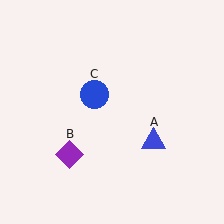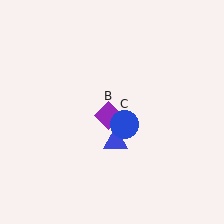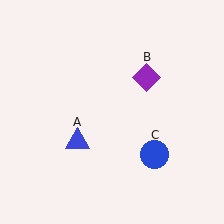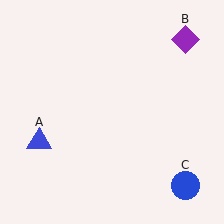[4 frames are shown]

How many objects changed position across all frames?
3 objects changed position: blue triangle (object A), purple diamond (object B), blue circle (object C).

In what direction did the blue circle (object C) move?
The blue circle (object C) moved down and to the right.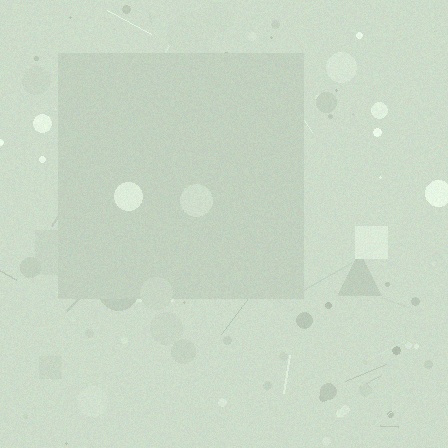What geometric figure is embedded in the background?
A square is embedded in the background.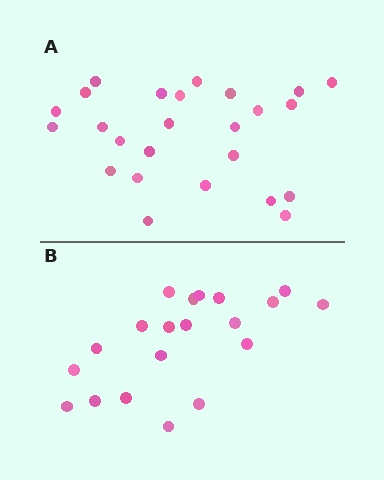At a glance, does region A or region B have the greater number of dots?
Region A (the top region) has more dots.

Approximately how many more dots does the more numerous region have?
Region A has about 5 more dots than region B.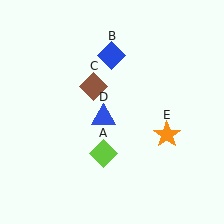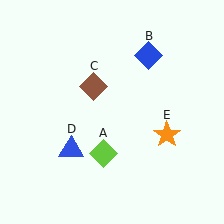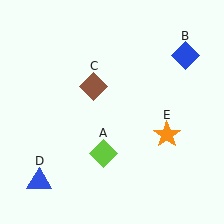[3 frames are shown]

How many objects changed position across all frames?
2 objects changed position: blue diamond (object B), blue triangle (object D).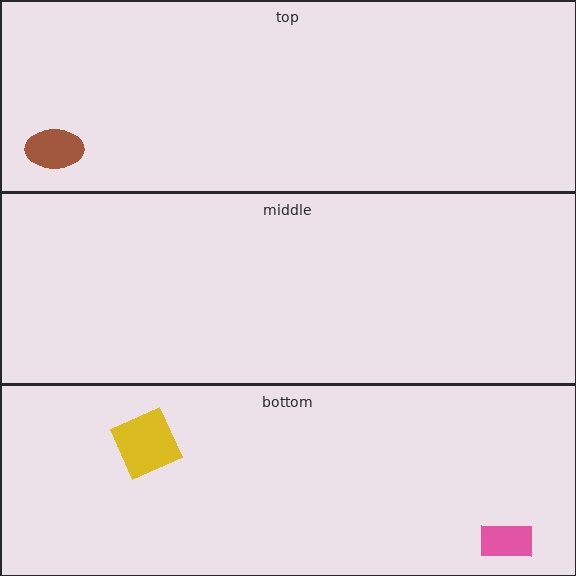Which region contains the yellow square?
The bottom region.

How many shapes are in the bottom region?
2.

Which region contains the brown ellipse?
The top region.